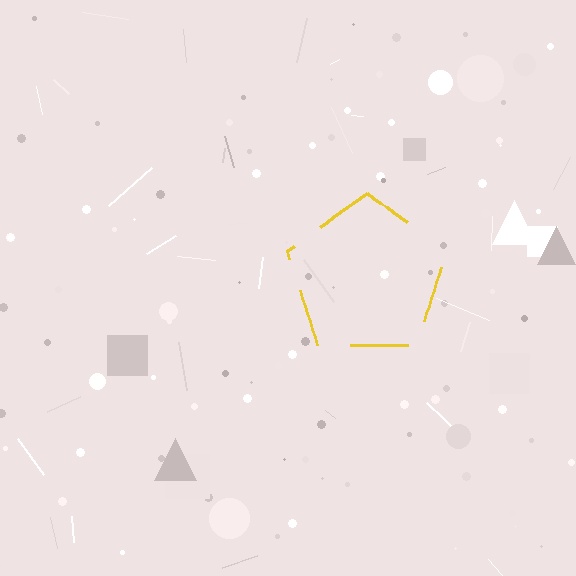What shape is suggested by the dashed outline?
The dashed outline suggests a pentagon.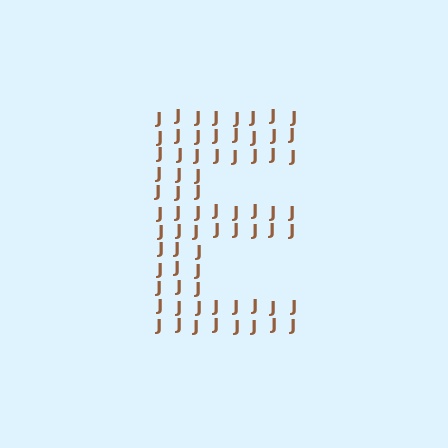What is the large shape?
The large shape is the letter E.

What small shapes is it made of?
It is made of small letter J's.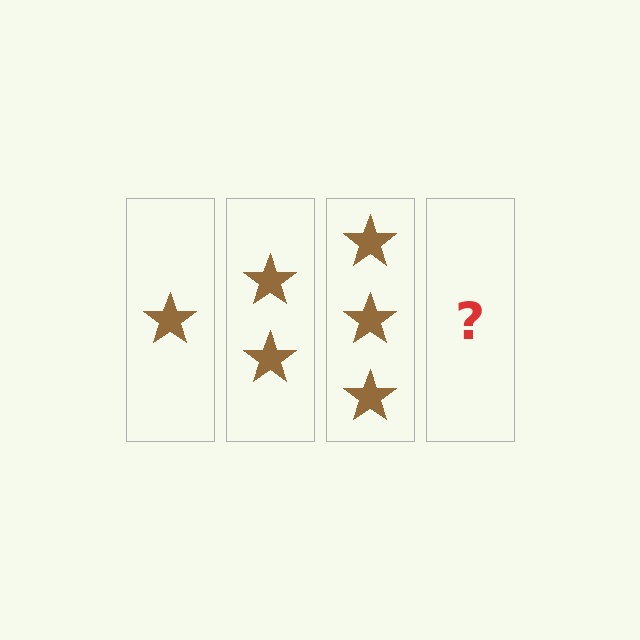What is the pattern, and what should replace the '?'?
The pattern is that each step adds one more star. The '?' should be 4 stars.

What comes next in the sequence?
The next element should be 4 stars.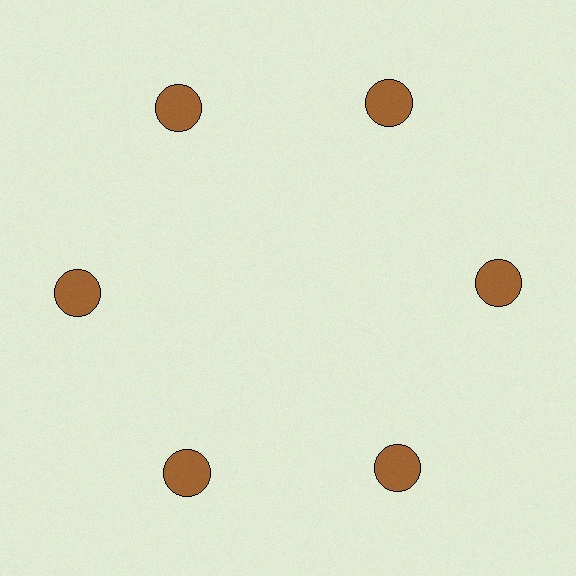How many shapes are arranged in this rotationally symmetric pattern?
There are 6 shapes, arranged in 6 groups of 1.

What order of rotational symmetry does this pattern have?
This pattern has 6-fold rotational symmetry.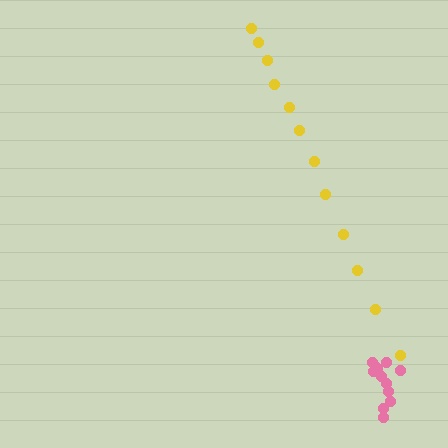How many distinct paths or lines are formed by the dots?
There are 2 distinct paths.